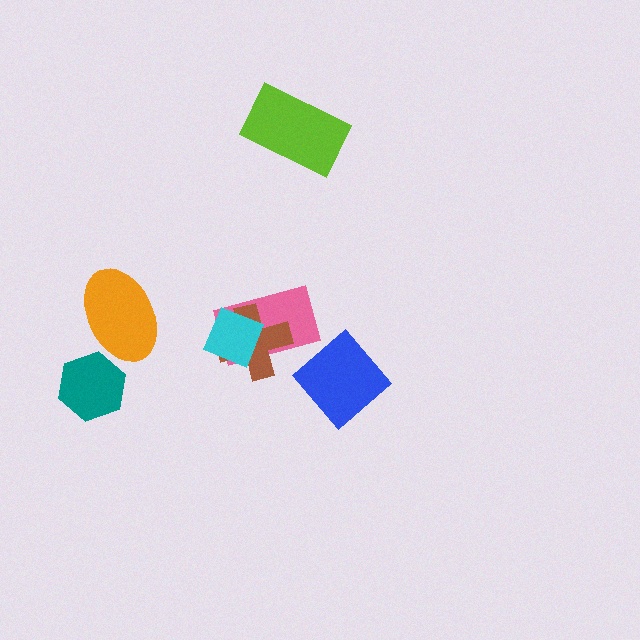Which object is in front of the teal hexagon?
The orange ellipse is in front of the teal hexagon.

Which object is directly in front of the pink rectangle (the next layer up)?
The brown cross is directly in front of the pink rectangle.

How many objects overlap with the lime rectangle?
0 objects overlap with the lime rectangle.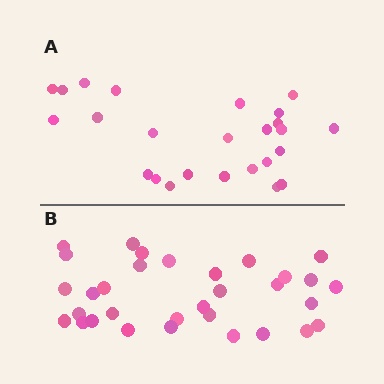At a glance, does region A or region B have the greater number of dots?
Region B (the bottom region) has more dots.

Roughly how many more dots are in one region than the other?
Region B has roughly 8 or so more dots than region A.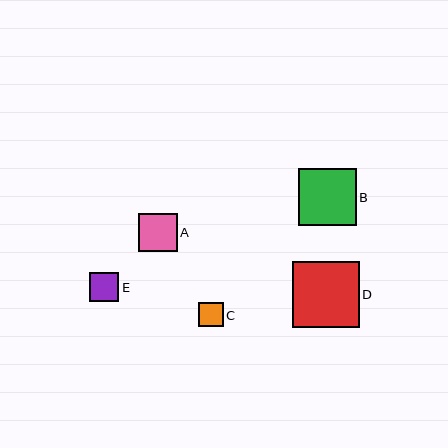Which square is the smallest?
Square C is the smallest with a size of approximately 25 pixels.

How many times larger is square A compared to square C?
Square A is approximately 1.6 times the size of square C.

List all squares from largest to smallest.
From largest to smallest: D, B, A, E, C.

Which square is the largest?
Square D is the largest with a size of approximately 67 pixels.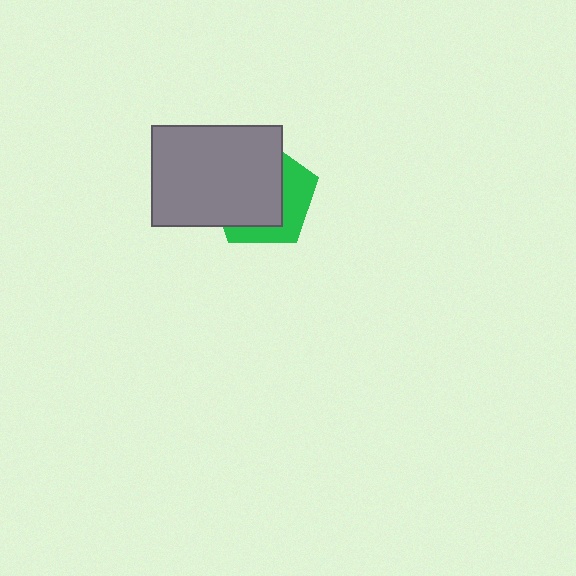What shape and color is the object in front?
The object in front is a gray rectangle.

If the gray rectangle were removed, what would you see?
You would see the complete green pentagon.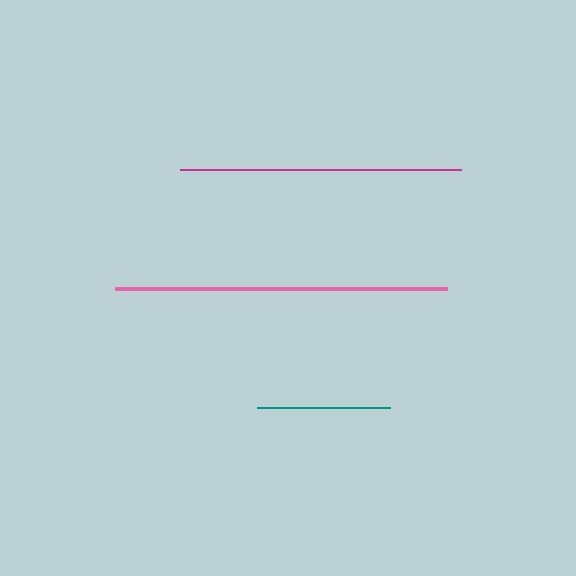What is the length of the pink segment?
The pink segment is approximately 332 pixels long.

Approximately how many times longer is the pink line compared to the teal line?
The pink line is approximately 2.5 times the length of the teal line.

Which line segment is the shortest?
The teal line is the shortest at approximately 133 pixels.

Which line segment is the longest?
The pink line is the longest at approximately 332 pixels.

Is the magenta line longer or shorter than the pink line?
The pink line is longer than the magenta line.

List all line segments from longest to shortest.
From longest to shortest: pink, magenta, teal.